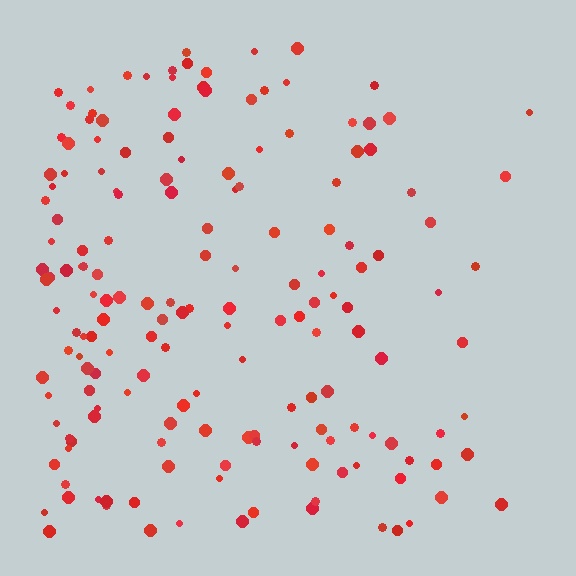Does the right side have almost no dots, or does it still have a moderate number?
Still a moderate number, just noticeably fewer than the left.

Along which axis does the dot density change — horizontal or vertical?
Horizontal.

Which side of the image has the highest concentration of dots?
The left.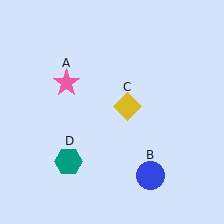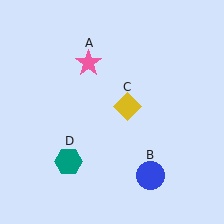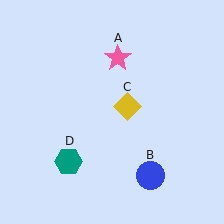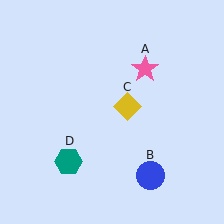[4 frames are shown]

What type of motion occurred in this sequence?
The pink star (object A) rotated clockwise around the center of the scene.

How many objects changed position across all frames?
1 object changed position: pink star (object A).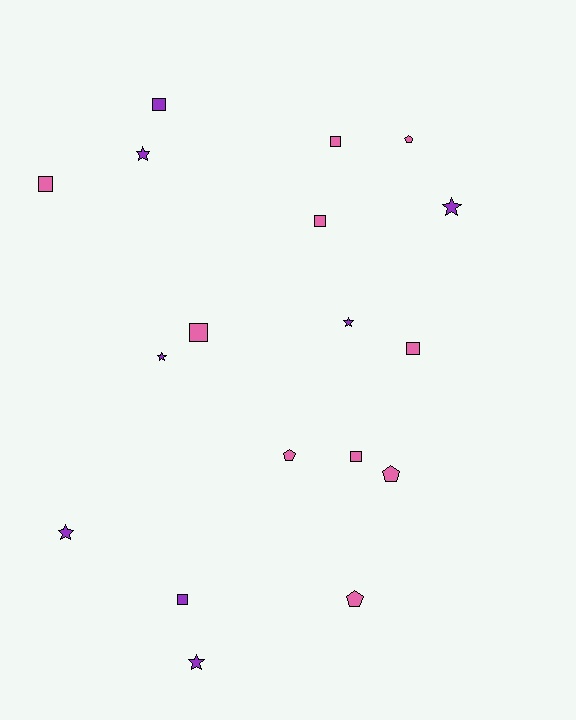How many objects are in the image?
There are 18 objects.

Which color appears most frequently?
Pink, with 10 objects.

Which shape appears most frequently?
Square, with 8 objects.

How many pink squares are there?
There are 6 pink squares.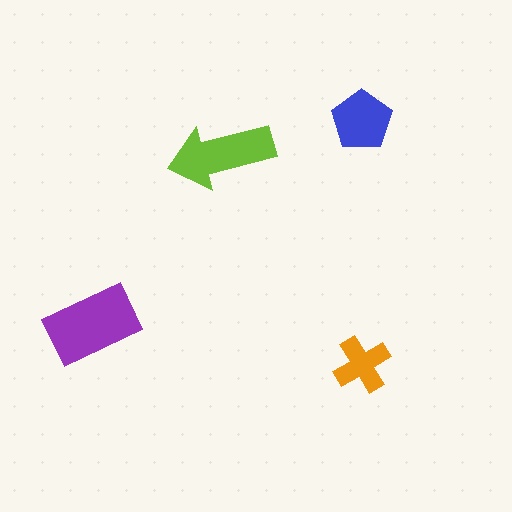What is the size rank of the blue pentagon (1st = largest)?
3rd.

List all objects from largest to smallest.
The purple rectangle, the lime arrow, the blue pentagon, the orange cross.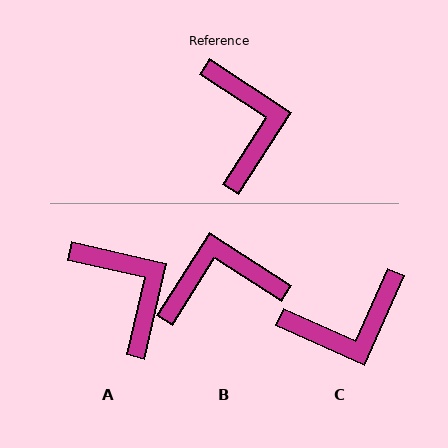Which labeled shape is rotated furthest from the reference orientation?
B, about 90 degrees away.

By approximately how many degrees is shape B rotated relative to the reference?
Approximately 90 degrees counter-clockwise.